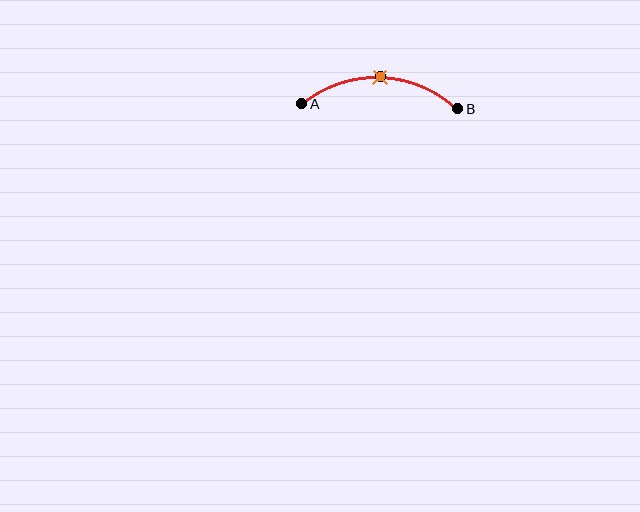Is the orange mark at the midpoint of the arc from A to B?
Yes. The orange mark lies on the arc at equal arc-length from both A and B — it is the arc midpoint.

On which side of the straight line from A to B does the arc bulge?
The arc bulges above the straight line connecting A and B.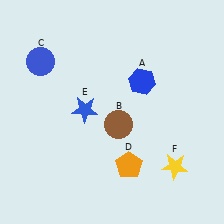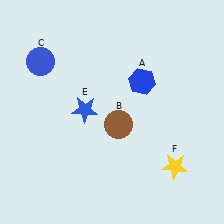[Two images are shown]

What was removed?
The orange pentagon (D) was removed in Image 2.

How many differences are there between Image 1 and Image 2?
There is 1 difference between the two images.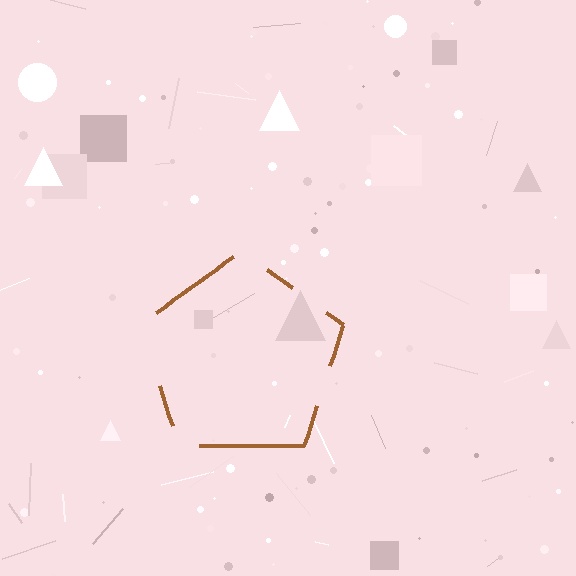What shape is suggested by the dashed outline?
The dashed outline suggests a pentagon.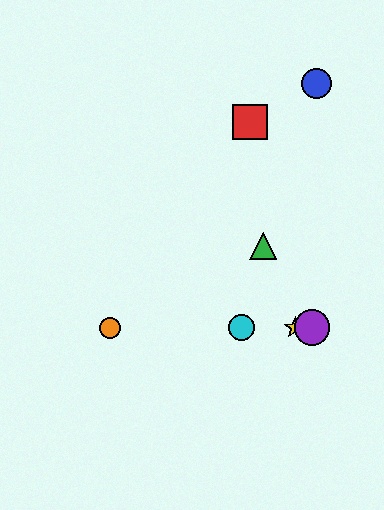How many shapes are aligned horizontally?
4 shapes (the yellow star, the purple circle, the orange circle, the cyan circle) are aligned horizontally.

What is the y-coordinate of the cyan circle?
The cyan circle is at y≈328.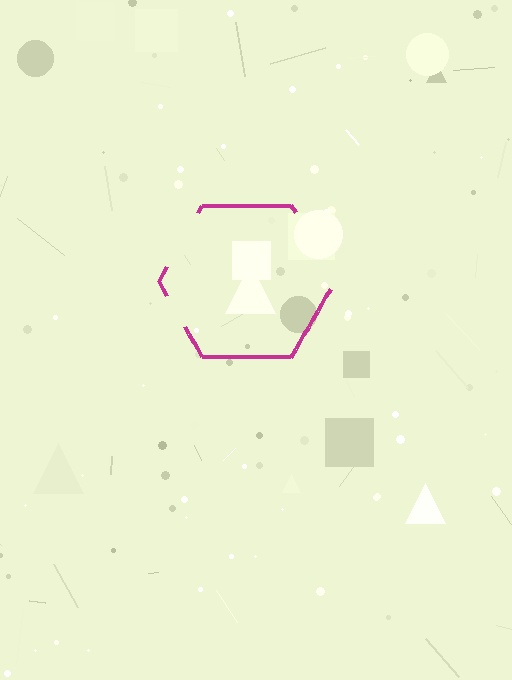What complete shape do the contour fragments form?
The contour fragments form a hexagon.